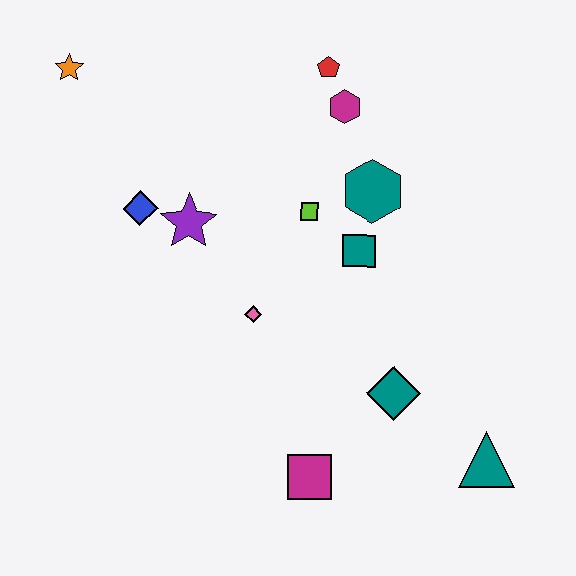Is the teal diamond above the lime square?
No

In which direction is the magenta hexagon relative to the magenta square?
The magenta hexagon is above the magenta square.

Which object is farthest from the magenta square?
The orange star is farthest from the magenta square.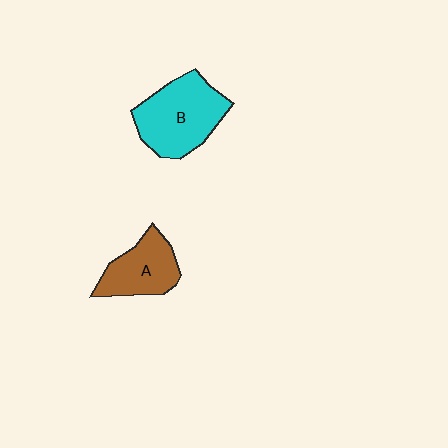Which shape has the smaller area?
Shape A (brown).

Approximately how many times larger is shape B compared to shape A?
Approximately 1.5 times.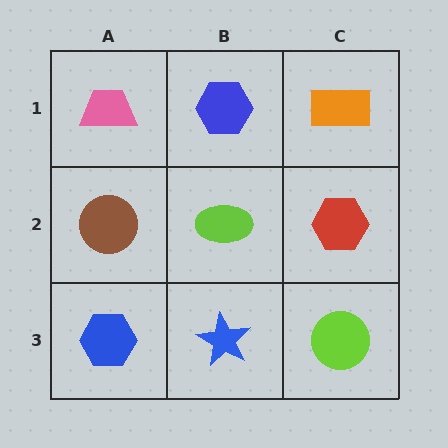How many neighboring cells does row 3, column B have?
3.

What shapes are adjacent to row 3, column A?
A brown circle (row 2, column A), a blue star (row 3, column B).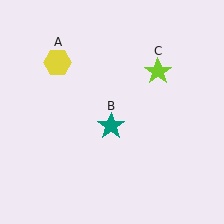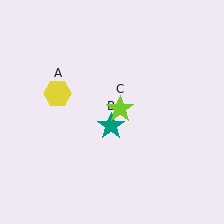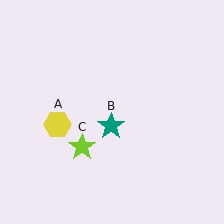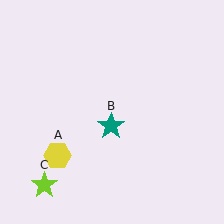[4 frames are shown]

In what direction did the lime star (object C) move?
The lime star (object C) moved down and to the left.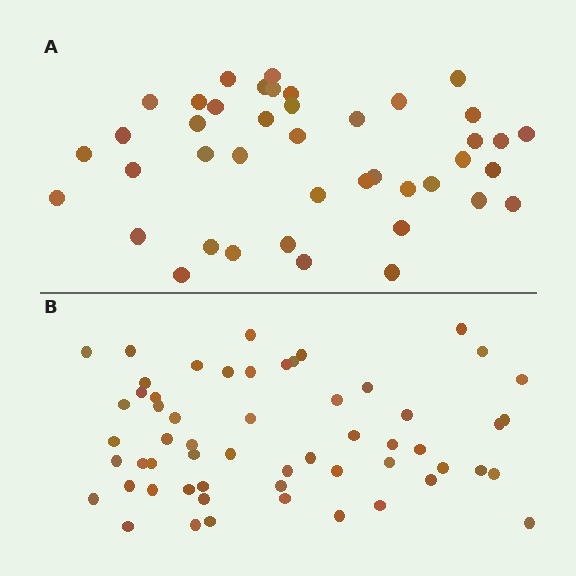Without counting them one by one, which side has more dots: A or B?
Region B (the bottom region) has more dots.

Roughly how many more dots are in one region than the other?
Region B has approximately 15 more dots than region A.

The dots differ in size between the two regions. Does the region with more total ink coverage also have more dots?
No. Region A has more total ink coverage because its dots are larger, but region B actually contains more individual dots. Total area can be misleading — the number of items is what matters here.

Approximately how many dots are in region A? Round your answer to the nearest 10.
About 40 dots. (The exact count is 42, which rounds to 40.)